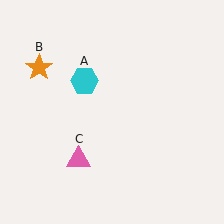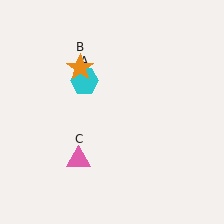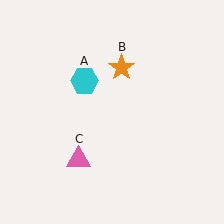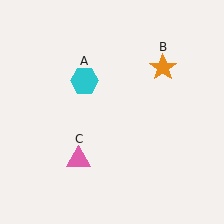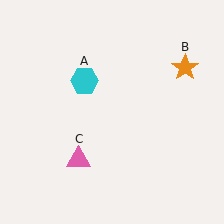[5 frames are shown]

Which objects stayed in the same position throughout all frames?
Cyan hexagon (object A) and pink triangle (object C) remained stationary.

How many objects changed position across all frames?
1 object changed position: orange star (object B).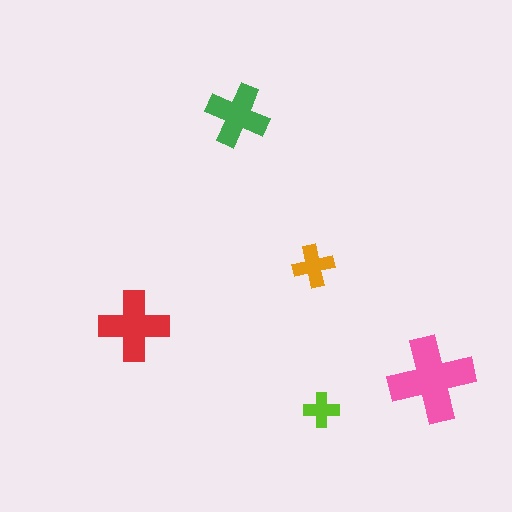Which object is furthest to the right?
The pink cross is rightmost.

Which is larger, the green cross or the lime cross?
The green one.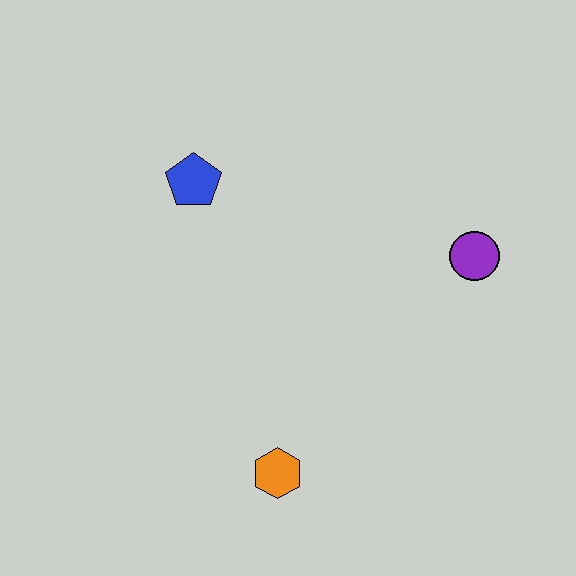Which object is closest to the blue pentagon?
The purple circle is closest to the blue pentagon.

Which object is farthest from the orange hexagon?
The blue pentagon is farthest from the orange hexagon.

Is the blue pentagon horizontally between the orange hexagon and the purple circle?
No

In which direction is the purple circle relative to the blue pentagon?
The purple circle is to the right of the blue pentagon.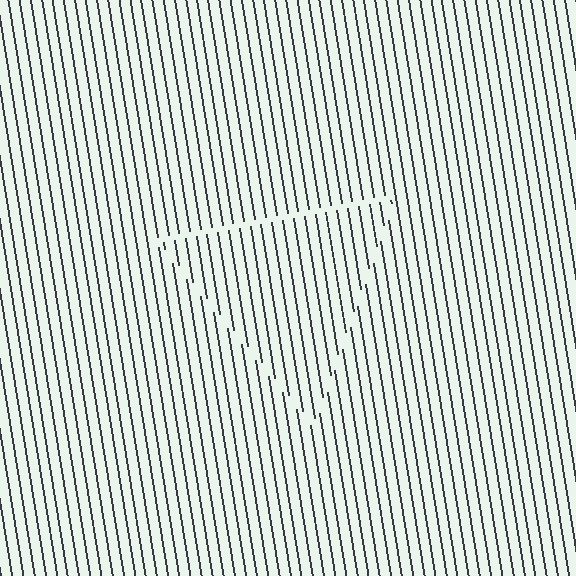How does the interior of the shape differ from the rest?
The interior of the shape contains the same grating, shifted by half a period — the contour is defined by the phase discontinuity where line-ends from the inner and outer gratings abut.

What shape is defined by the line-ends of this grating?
An illusory triangle. The interior of the shape contains the same grating, shifted by half a period — the contour is defined by the phase discontinuity where line-ends from the inner and outer gratings abut.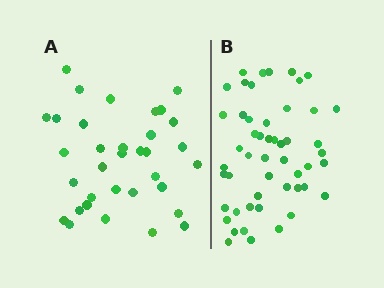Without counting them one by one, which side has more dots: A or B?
Region B (the right region) has more dots.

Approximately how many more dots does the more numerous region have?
Region B has approximately 15 more dots than region A.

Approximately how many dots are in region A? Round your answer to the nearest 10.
About 30 dots. (The exact count is 34, which rounds to 30.)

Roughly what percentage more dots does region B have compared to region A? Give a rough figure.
About 50% more.